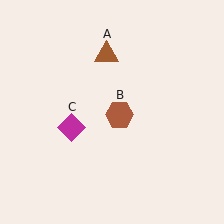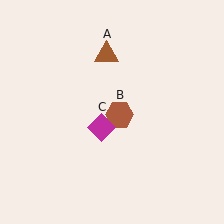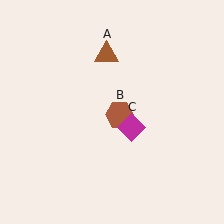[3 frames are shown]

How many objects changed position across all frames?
1 object changed position: magenta diamond (object C).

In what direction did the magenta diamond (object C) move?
The magenta diamond (object C) moved right.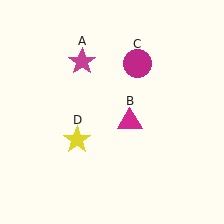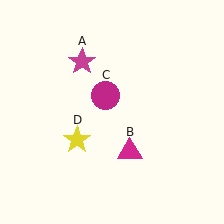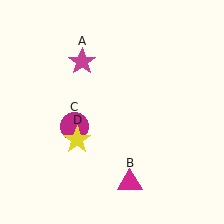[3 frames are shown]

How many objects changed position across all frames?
2 objects changed position: magenta triangle (object B), magenta circle (object C).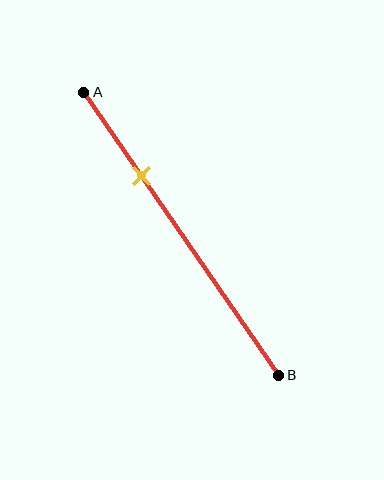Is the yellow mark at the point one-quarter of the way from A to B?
No, the mark is at about 30% from A, not at the 25% one-quarter point.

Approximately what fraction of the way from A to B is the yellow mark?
The yellow mark is approximately 30% of the way from A to B.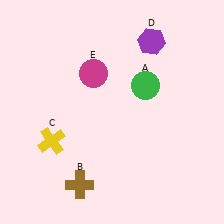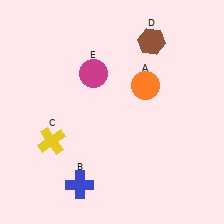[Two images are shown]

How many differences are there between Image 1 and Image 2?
There are 3 differences between the two images.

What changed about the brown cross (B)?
In Image 1, B is brown. In Image 2, it changed to blue.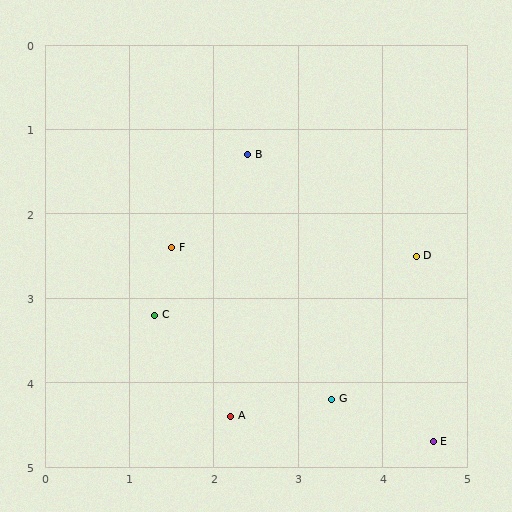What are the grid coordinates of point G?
Point G is at approximately (3.4, 4.2).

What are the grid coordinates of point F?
Point F is at approximately (1.5, 2.4).